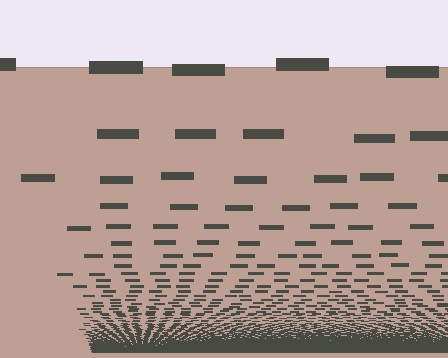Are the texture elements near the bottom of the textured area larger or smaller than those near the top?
Smaller. The gradient is inverted — elements near the bottom are smaller and denser.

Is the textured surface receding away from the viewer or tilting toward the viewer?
The surface appears to tilt toward the viewer. Texture elements get larger and sparser toward the top.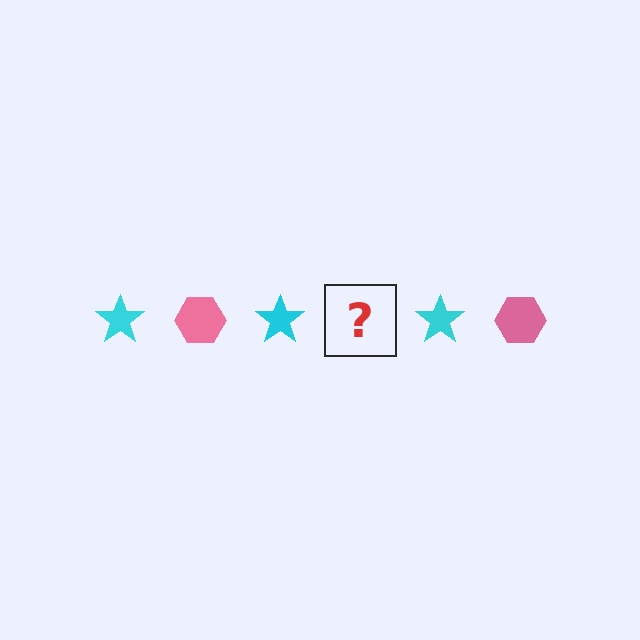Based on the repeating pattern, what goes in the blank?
The blank should be a pink hexagon.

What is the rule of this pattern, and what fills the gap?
The rule is that the pattern alternates between cyan star and pink hexagon. The gap should be filled with a pink hexagon.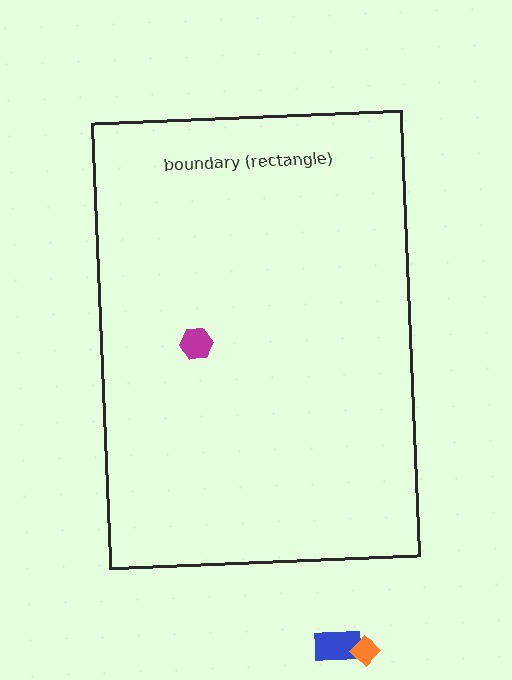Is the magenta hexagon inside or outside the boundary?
Inside.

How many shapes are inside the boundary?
1 inside, 2 outside.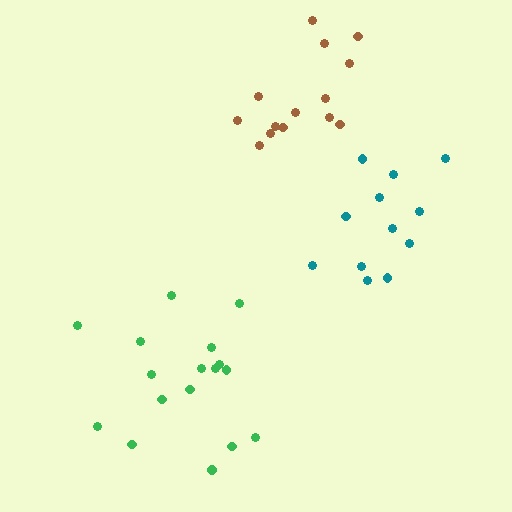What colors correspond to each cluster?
The clusters are colored: green, teal, brown.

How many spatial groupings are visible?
There are 3 spatial groupings.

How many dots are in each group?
Group 1: 17 dots, Group 2: 12 dots, Group 3: 14 dots (43 total).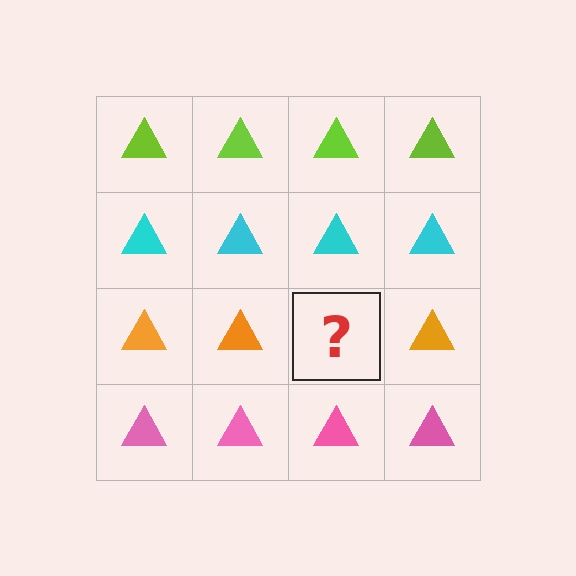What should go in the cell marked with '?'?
The missing cell should contain an orange triangle.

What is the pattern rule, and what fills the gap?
The rule is that each row has a consistent color. The gap should be filled with an orange triangle.